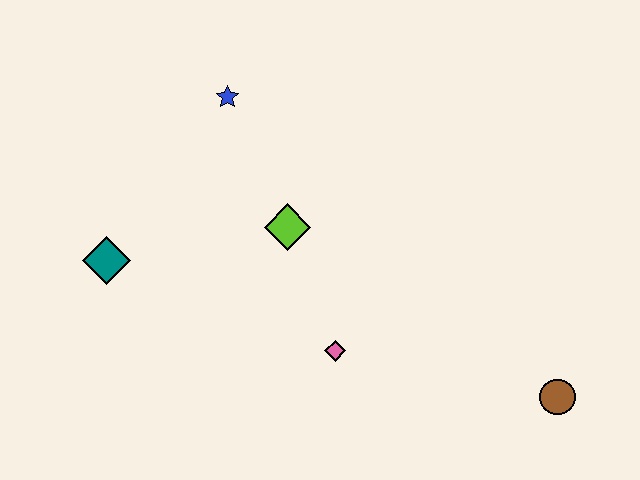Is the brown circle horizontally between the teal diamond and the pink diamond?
No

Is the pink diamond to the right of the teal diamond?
Yes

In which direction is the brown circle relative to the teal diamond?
The brown circle is to the right of the teal diamond.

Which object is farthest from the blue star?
The brown circle is farthest from the blue star.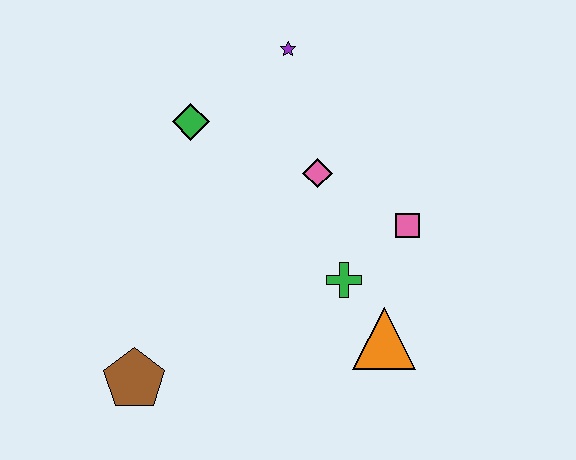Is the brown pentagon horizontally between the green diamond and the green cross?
No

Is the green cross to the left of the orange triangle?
Yes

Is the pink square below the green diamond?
Yes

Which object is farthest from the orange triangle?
The purple star is farthest from the orange triangle.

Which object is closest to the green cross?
The orange triangle is closest to the green cross.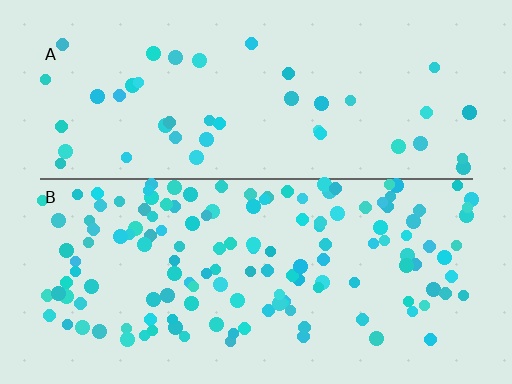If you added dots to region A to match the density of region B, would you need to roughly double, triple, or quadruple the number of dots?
Approximately triple.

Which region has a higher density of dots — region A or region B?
B (the bottom).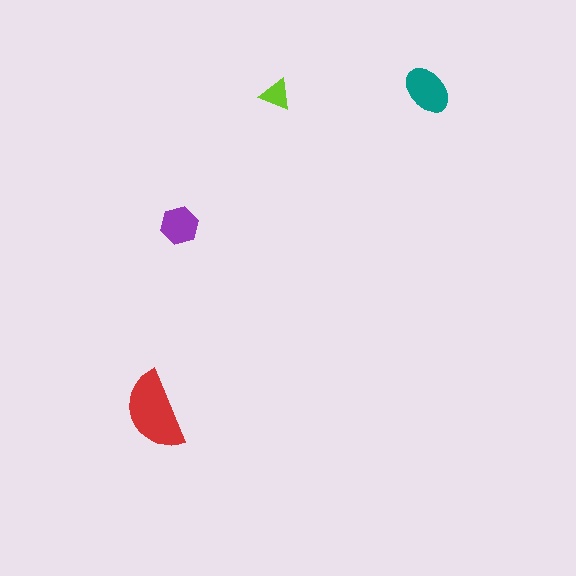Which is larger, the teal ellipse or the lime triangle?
The teal ellipse.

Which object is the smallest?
The lime triangle.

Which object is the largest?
The red semicircle.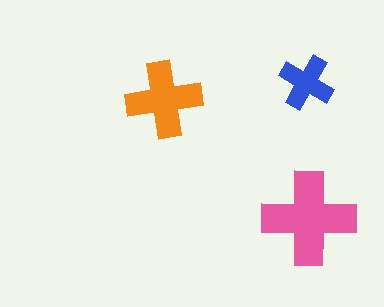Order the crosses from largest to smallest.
the pink one, the orange one, the blue one.